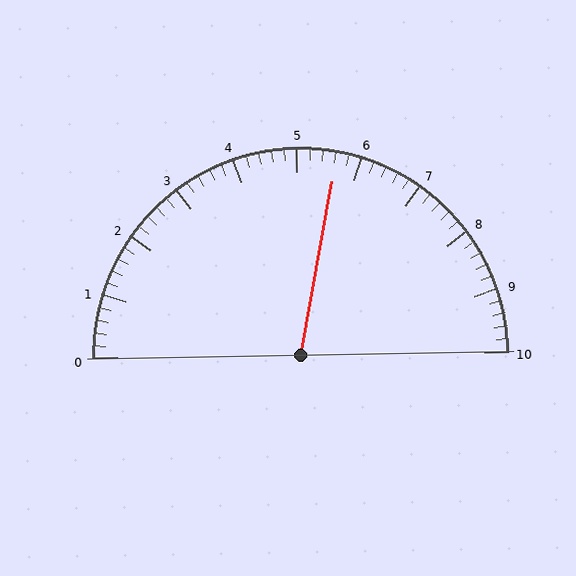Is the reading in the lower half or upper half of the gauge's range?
The reading is in the upper half of the range (0 to 10).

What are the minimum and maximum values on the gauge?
The gauge ranges from 0 to 10.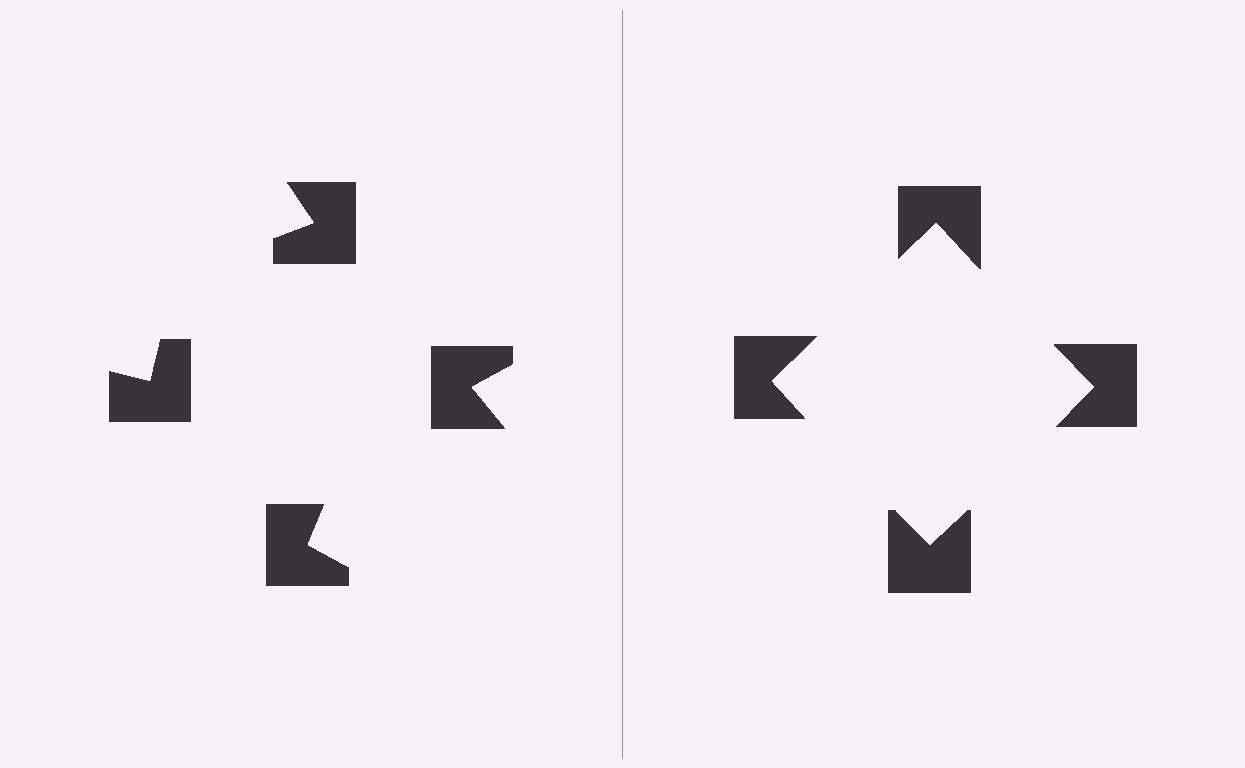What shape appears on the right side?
An illusory square.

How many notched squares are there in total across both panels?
8 — 4 on each side.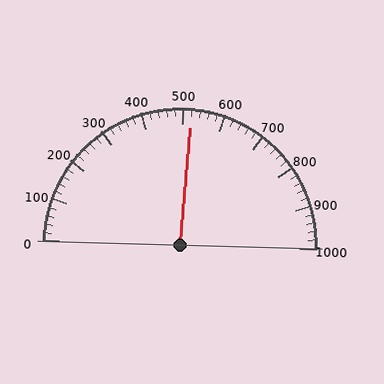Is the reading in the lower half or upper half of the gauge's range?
The reading is in the upper half of the range (0 to 1000).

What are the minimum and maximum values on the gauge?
The gauge ranges from 0 to 1000.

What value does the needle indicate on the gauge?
The needle indicates approximately 520.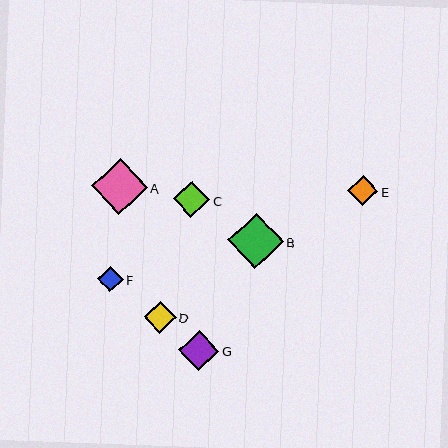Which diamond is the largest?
Diamond A is the largest with a size of approximately 56 pixels.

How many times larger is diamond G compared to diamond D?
Diamond G is approximately 1.3 times the size of diamond D.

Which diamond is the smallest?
Diamond F is the smallest with a size of approximately 26 pixels.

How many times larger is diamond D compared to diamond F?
Diamond D is approximately 1.2 times the size of diamond F.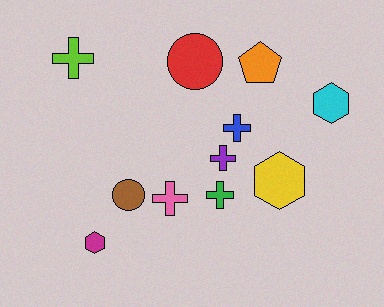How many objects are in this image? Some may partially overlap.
There are 11 objects.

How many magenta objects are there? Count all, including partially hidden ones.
There is 1 magenta object.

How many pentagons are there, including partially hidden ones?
There is 1 pentagon.